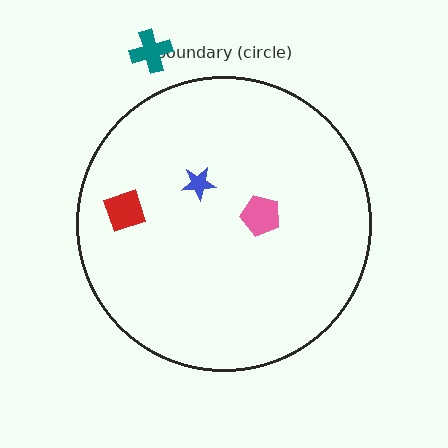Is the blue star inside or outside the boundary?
Inside.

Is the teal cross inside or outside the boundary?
Outside.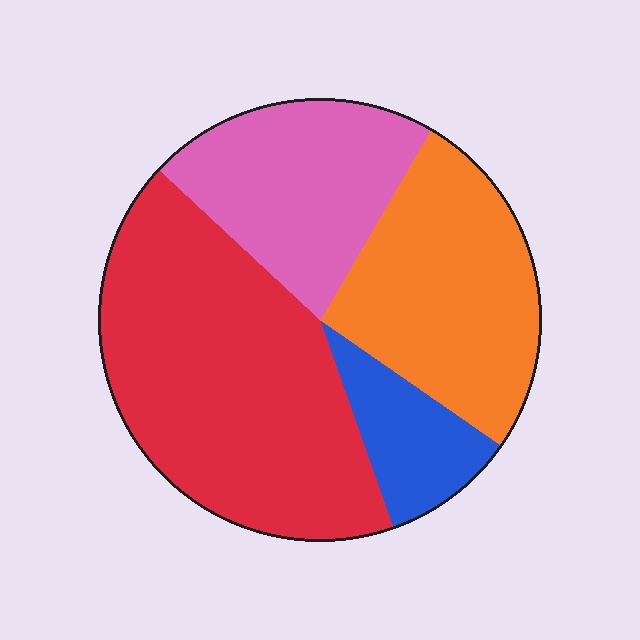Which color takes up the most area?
Red, at roughly 40%.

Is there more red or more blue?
Red.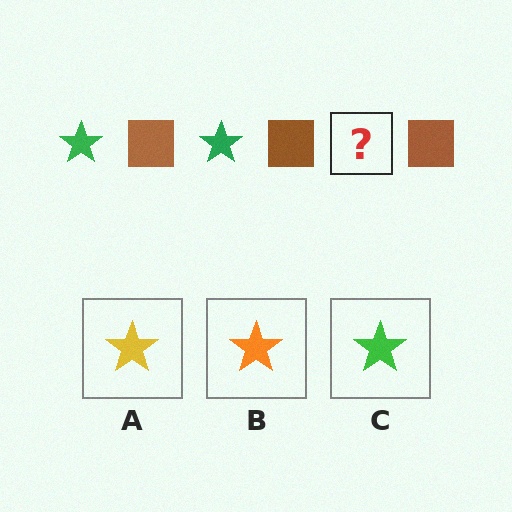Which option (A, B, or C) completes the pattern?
C.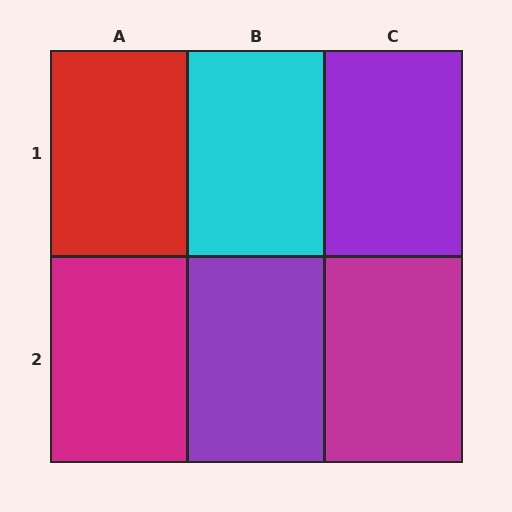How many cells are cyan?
1 cell is cyan.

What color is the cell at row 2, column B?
Purple.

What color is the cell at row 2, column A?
Magenta.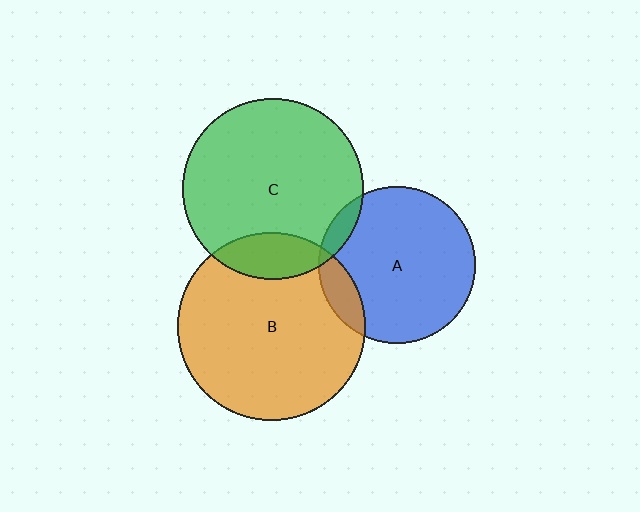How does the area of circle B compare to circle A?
Approximately 1.4 times.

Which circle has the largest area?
Circle B (orange).